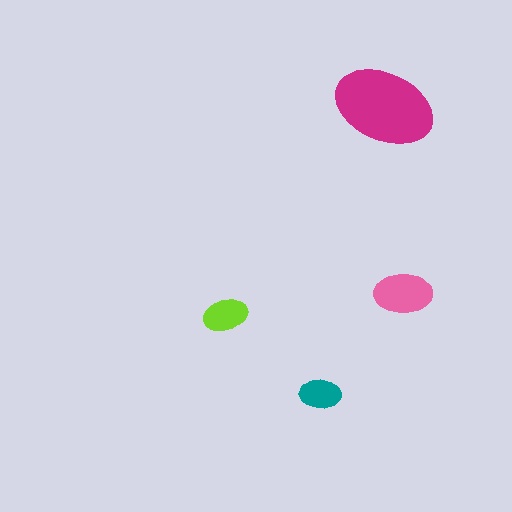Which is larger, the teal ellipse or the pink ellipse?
The pink one.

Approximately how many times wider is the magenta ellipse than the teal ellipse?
About 2.5 times wider.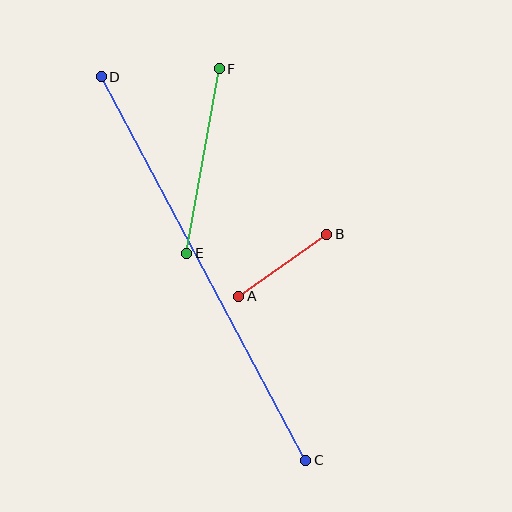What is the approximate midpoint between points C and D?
The midpoint is at approximately (203, 269) pixels.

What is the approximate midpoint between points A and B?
The midpoint is at approximately (283, 265) pixels.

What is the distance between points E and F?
The distance is approximately 187 pixels.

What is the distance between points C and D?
The distance is approximately 434 pixels.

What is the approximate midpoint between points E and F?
The midpoint is at approximately (203, 161) pixels.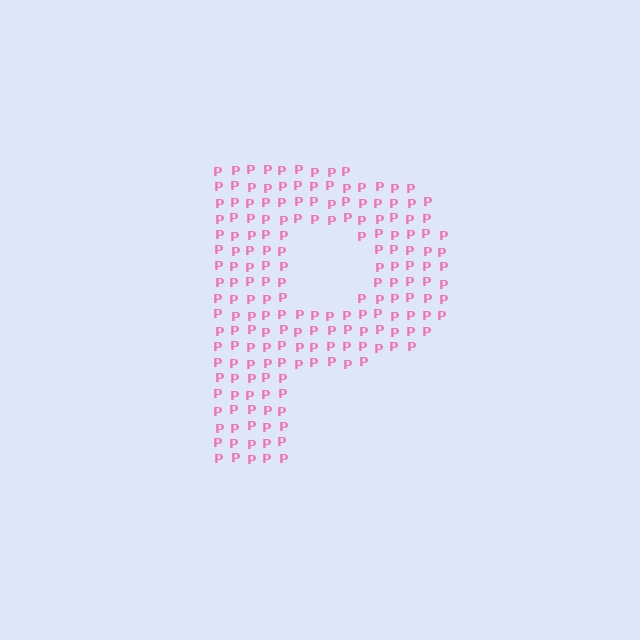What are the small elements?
The small elements are letter P's.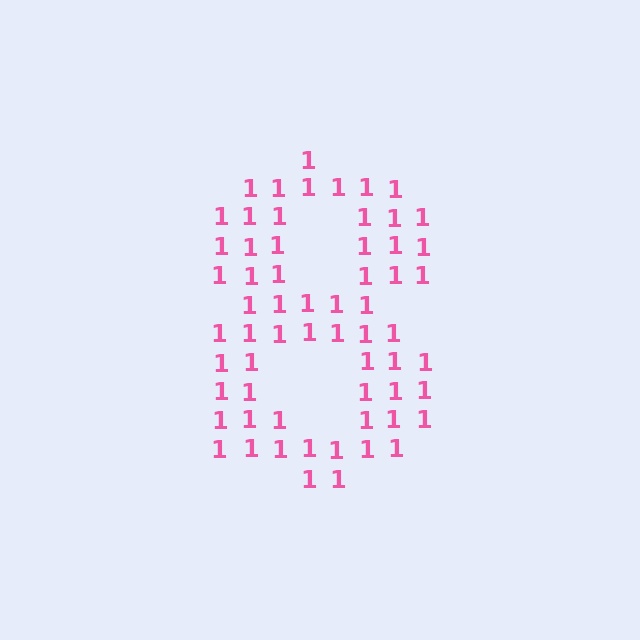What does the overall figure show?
The overall figure shows the digit 8.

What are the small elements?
The small elements are digit 1's.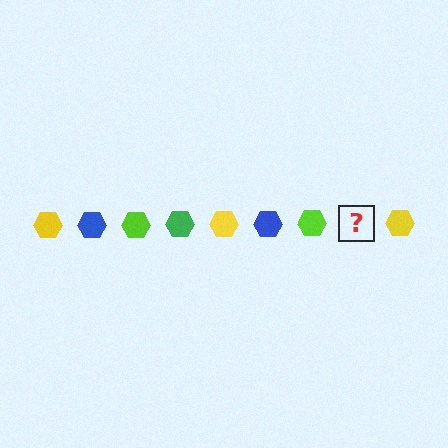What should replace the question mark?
The question mark should be replaced with a green hexagon.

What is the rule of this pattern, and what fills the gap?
The rule is that the pattern cycles through yellow, blue, lime, green hexagons. The gap should be filled with a green hexagon.